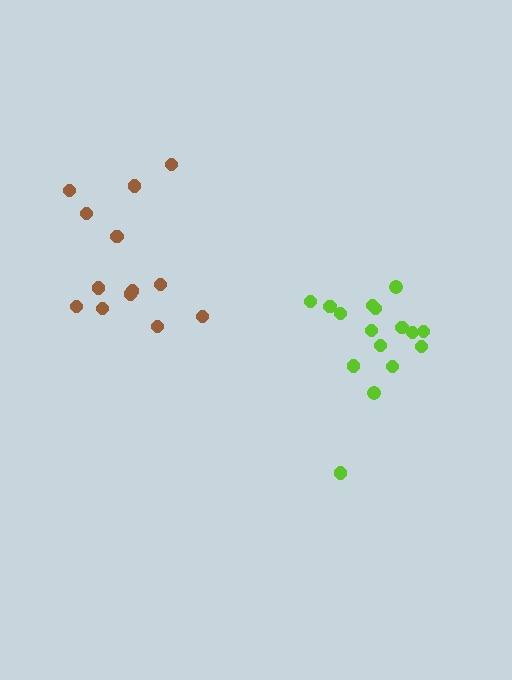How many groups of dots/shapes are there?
There are 2 groups.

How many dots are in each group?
Group 1: 13 dots, Group 2: 16 dots (29 total).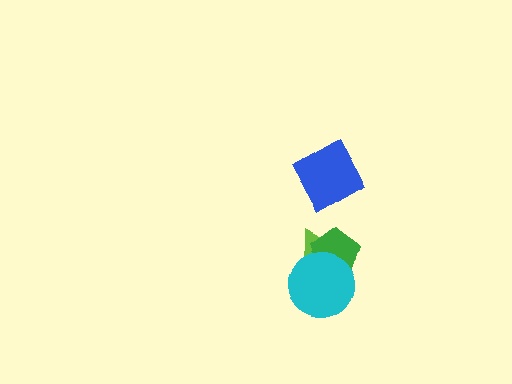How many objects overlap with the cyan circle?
2 objects overlap with the cyan circle.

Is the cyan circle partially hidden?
No, no other shape covers it.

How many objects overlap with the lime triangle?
2 objects overlap with the lime triangle.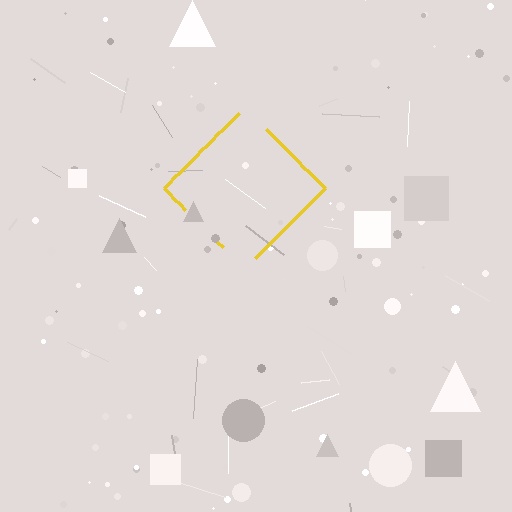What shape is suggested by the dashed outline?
The dashed outline suggests a diamond.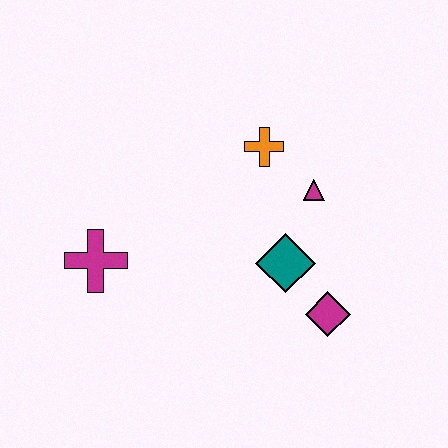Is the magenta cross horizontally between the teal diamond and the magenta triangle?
No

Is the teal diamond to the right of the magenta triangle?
No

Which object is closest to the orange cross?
The magenta triangle is closest to the orange cross.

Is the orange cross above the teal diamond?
Yes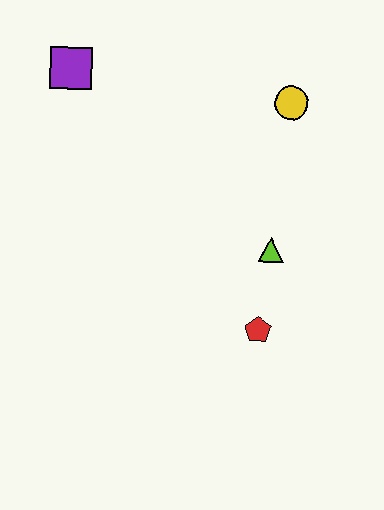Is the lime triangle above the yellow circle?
No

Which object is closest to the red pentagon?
The lime triangle is closest to the red pentagon.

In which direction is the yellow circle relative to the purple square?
The yellow circle is to the right of the purple square.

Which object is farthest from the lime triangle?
The purple square is farthest from the lime triangle.